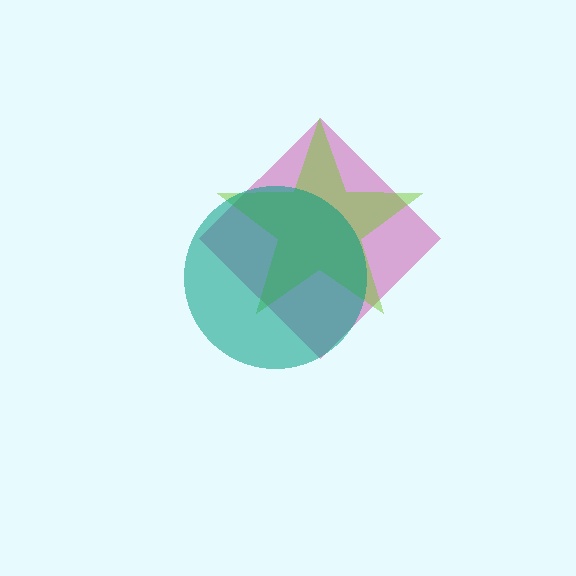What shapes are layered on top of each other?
The layered shapes are: a magenta diamond, a lime star, a teal circle.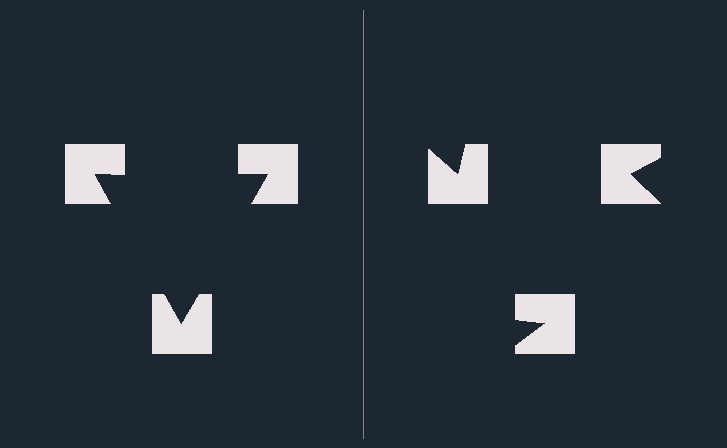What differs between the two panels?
The notched squares are positioned identically on both sides; only the wedge orientations differ. On the left they align to a triangle; on the right they are misaligned.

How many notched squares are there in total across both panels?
6 — 3 on each side.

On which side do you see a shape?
An illusory triangle appears on the left side. On the right side the wedge cuts are rotated, so no coherent shape forms.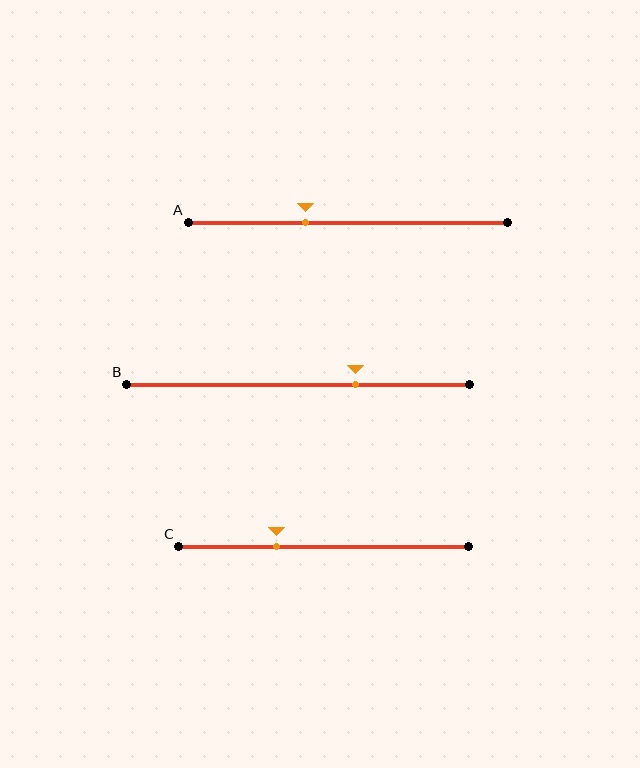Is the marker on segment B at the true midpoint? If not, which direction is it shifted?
No, the marker on segment B is shifted to the right by about 17% of the segment length.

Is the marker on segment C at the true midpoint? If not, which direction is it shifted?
No, the marker on segment C is shifted to the left by about 16% of the segment length.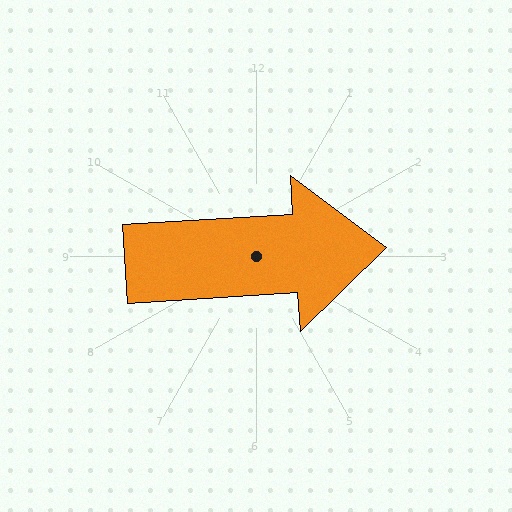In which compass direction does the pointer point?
East.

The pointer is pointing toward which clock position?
Roughly 3 o'clock.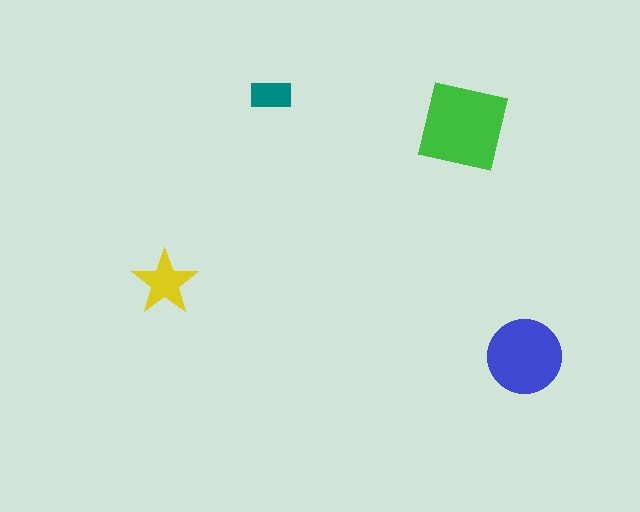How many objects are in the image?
There are 4 objects in the image.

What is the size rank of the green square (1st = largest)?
1st.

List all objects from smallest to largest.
The teal rectangle, the yellow star, the blue circle, the green square.